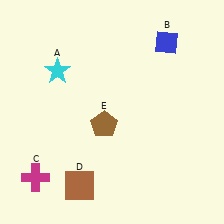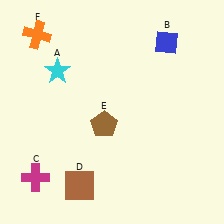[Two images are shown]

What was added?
An orange cross (F) was added in Image 2.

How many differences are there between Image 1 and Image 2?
There is 1 difference between the two images.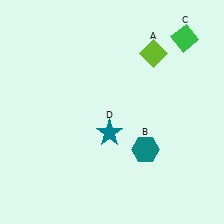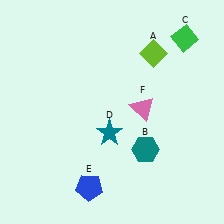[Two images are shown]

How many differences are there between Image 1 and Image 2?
There are 2 differences between the two images.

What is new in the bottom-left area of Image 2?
A blue pentagon (E) was added in the bottom-left area of Image 2.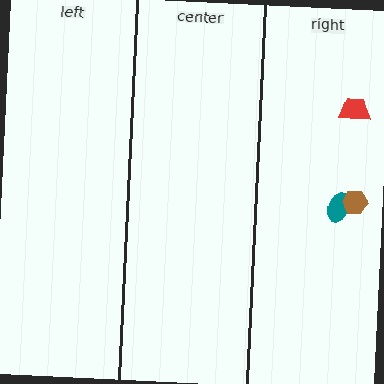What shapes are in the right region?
The teal ellipse, the brown hexagon, the red trapezoid.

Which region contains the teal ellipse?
The right region.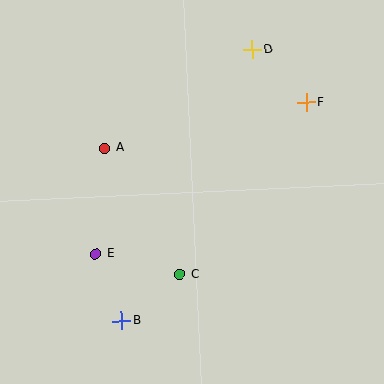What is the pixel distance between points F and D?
The distance between F and D is 75 pixels.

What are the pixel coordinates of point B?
Point B is at (122, 321).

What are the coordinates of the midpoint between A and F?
The midpoint between A and F is at (205, 125).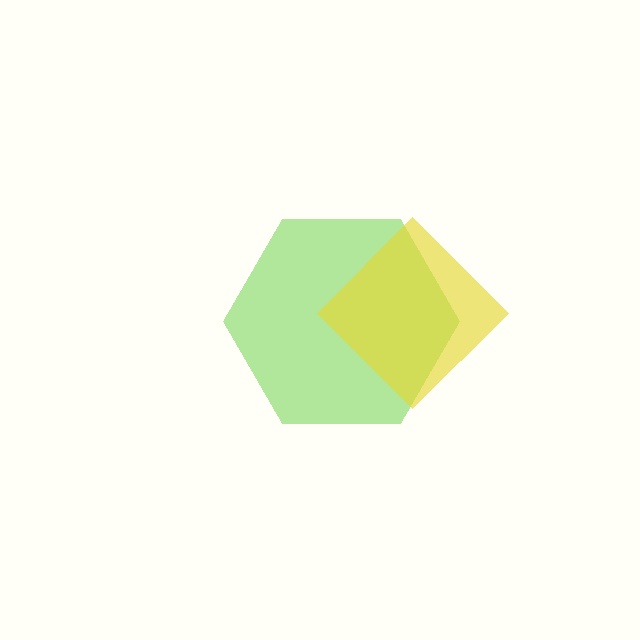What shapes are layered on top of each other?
The layered shapes are: a lime hexagon, a yellow diamond.